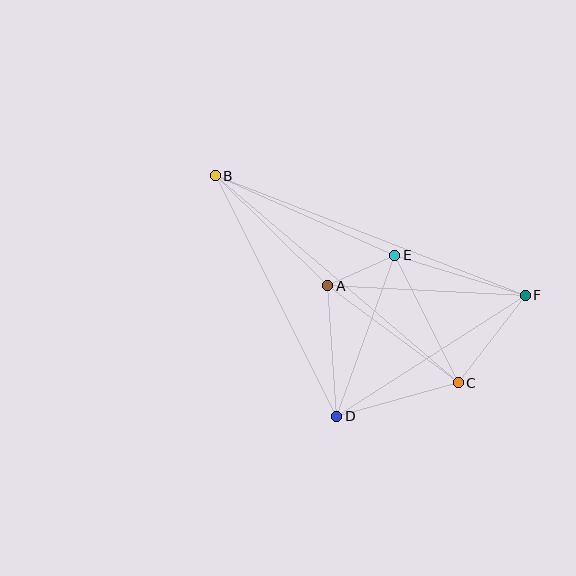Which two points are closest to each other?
Points A and E are closest to each other.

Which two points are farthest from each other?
Points B and F are farthest from each other.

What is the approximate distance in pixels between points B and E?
The distance between B and E is approximately 196 pixels.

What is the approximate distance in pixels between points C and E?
The distance between C and E is approximately 143 pixels.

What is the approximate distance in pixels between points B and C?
The distance between B and C is approximately 319 pixels.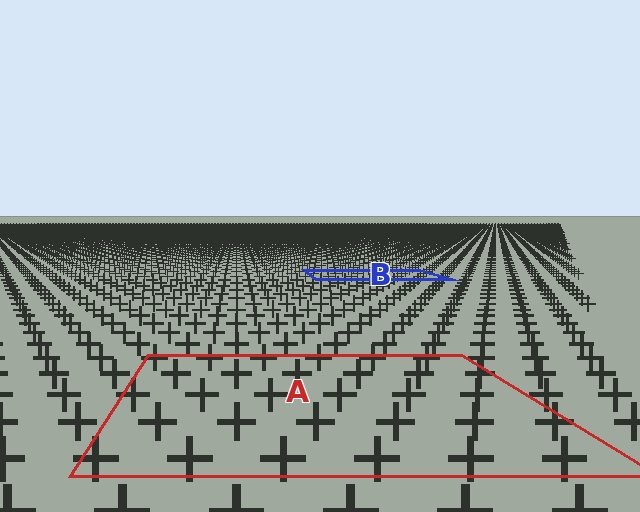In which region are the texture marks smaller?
The texture marks are smaller in region B, because it is farther away.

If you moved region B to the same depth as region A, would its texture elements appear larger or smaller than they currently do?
They would appear larger. At a closer depth, the same texture elements are projected at a bigger on-screen size.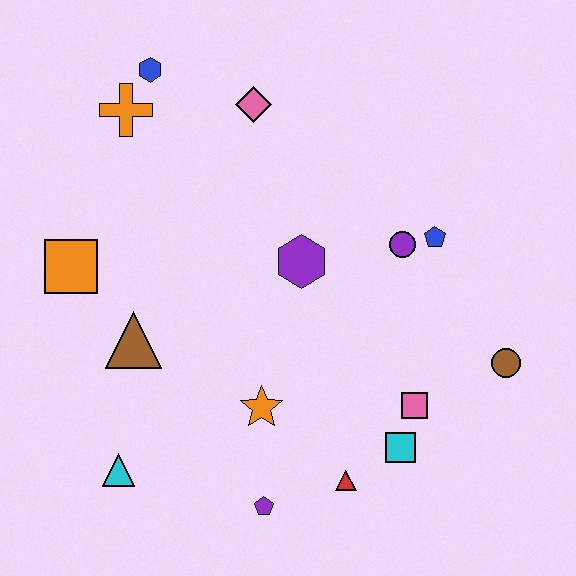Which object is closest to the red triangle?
The cyan square is closest to the red triangle.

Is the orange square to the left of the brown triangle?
Yes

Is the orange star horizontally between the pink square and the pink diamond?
Yes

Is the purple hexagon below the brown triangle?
No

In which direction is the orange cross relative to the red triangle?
The orange cross is above the red triangle.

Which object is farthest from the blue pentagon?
The cyan triangle is farthest from the blue pentagon.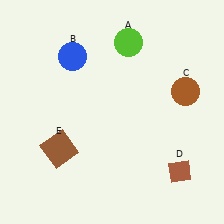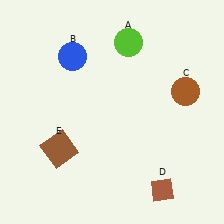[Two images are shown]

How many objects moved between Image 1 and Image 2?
1 object moved between the two images.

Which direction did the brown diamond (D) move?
The brown diamond (D) moved down.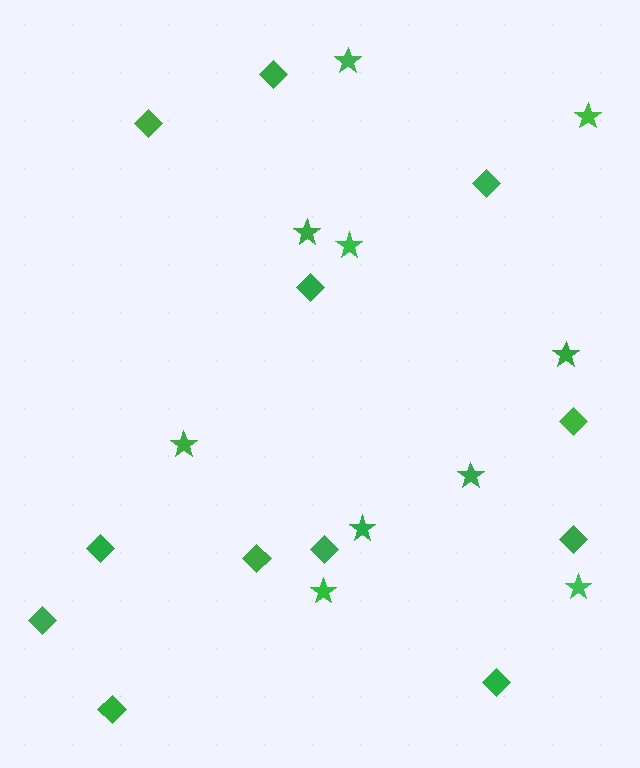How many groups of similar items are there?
There are 2 groups: one group of diamonds (12) and one group of stars (10).